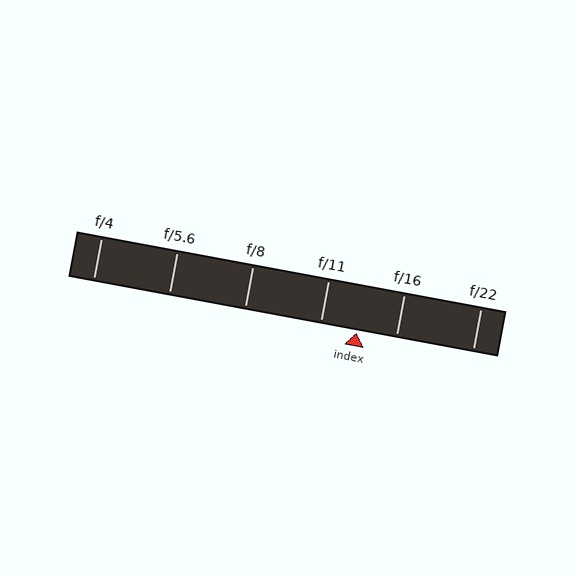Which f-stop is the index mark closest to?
The index mark is closest to f/11.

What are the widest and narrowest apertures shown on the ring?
The widest aperture shown is f/4 and the narrowest is f/22.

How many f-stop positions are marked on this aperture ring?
There are 6 f-stop positions marked.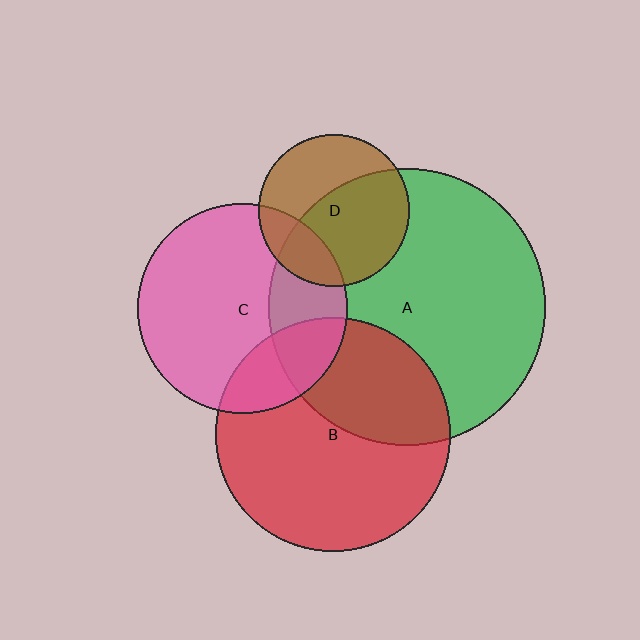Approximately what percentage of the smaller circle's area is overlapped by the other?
Approximately 30%.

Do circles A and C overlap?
Yes.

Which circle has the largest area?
Circle A (green).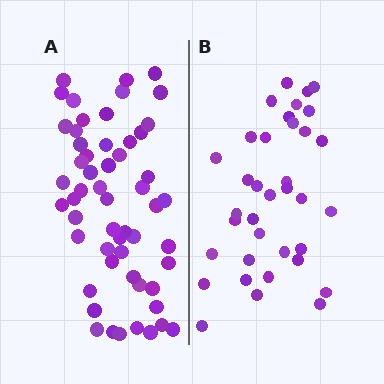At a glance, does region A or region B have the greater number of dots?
Region A (the left region) has more dots.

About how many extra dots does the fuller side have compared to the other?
Region A has approximately 20 more dots than region B.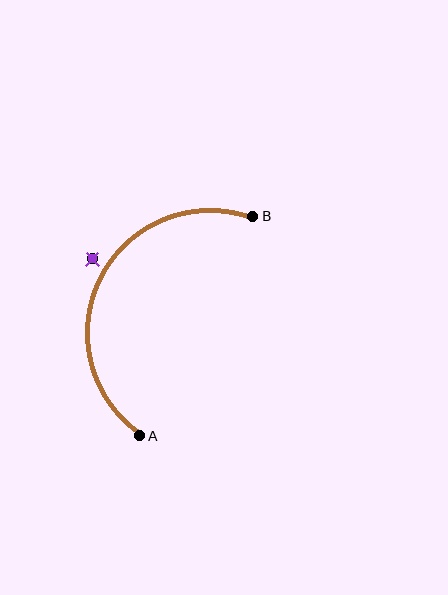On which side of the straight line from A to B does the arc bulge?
The arc bulges to the left of the straight line connecting A and B.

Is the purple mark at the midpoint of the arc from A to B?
No — the purple mark does not lie on the arc at all. It sits slightly outside the curve.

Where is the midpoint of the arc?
The arc midpoint is the point on the curve farthest from the straight line joining A and B. It sits to the left of that line.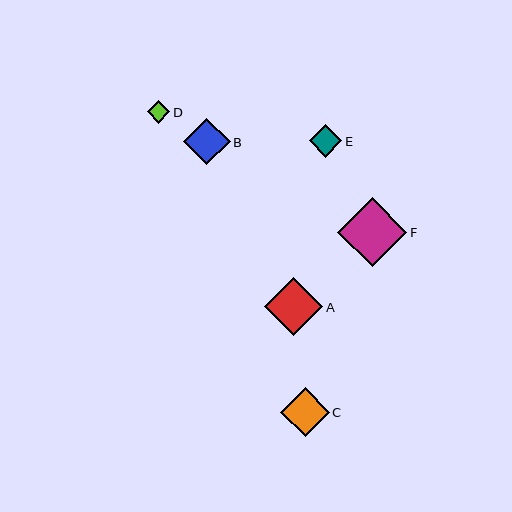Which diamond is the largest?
Diamond F is the largest with a size of approximately 69 pixels.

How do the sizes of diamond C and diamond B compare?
Diamond C and diamond B are approximately the same size.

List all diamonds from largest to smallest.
From largest to smallest: F, A, C, B, E, D.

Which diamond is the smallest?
Diamond D is the smallest with a size of approximately 23 pixels.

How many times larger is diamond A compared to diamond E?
Diamond A is approximately 1.8 times the size of diamond E.